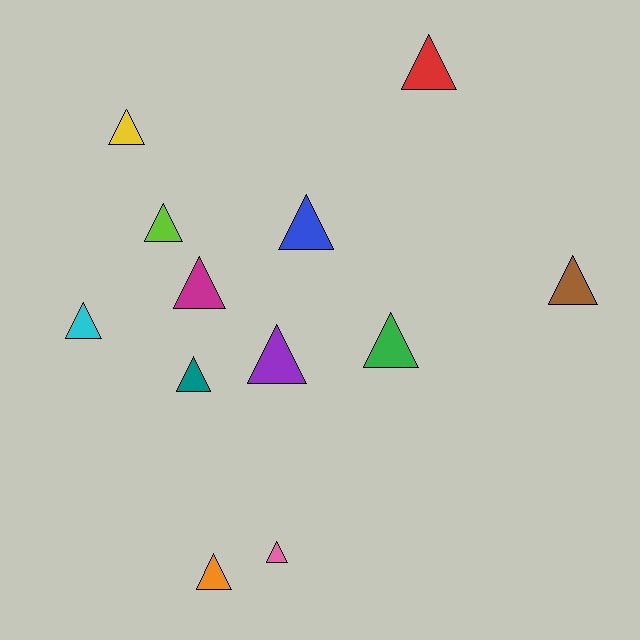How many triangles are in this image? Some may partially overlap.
There are 12 triangles.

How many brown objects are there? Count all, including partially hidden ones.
There is 1 brown object.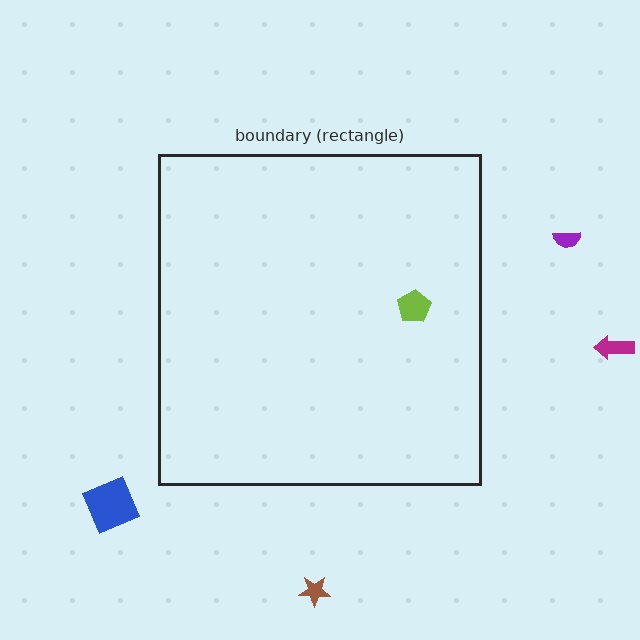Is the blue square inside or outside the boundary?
Outside.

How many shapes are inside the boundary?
1 inside, 4 outside.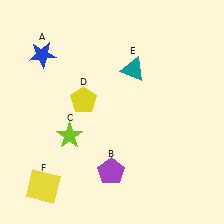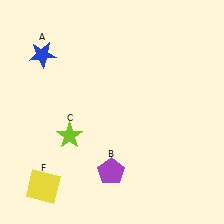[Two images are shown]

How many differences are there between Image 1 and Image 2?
There are 2 differences between the two images.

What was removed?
The yellow pentagon (D), the teal triangle (E) were removed in Image 2.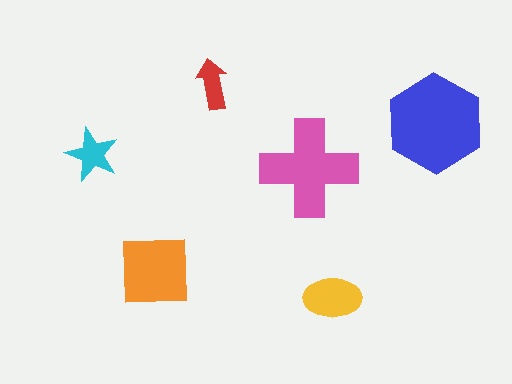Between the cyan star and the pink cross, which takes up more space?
The pink cross.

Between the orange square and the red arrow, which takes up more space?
The orange square.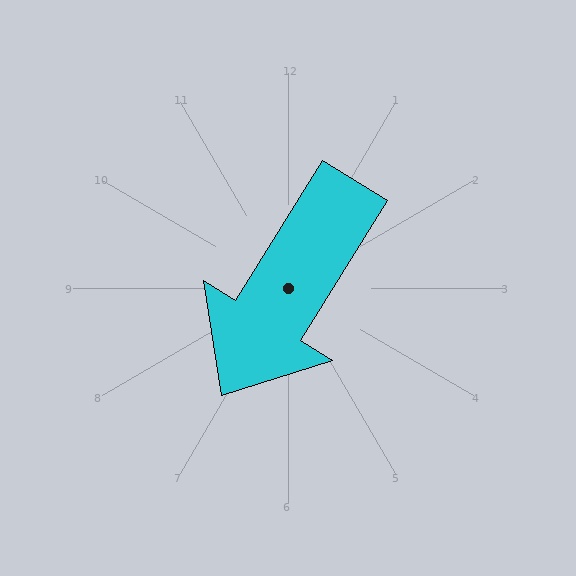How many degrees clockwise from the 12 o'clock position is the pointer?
Approximately 212 degrees.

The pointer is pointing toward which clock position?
Roughly 7 o'clock.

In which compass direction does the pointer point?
Southwest.